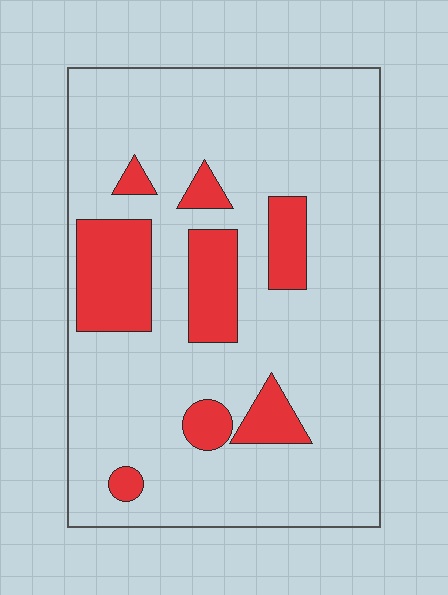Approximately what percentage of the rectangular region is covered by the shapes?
Approximately 20%.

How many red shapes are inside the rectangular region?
8.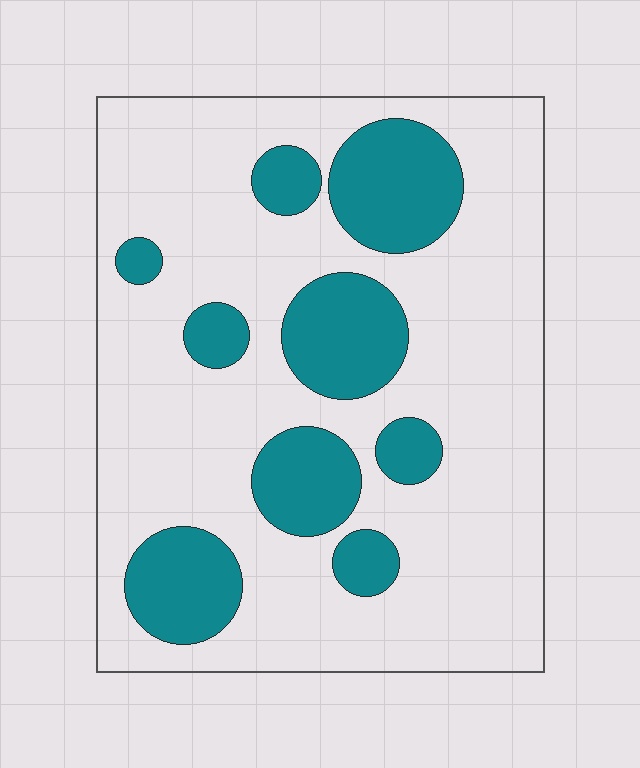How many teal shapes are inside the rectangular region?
9.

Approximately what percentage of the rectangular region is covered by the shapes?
Approximately 25%.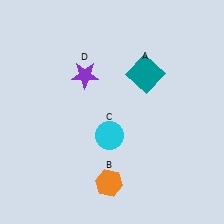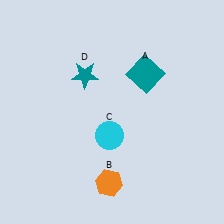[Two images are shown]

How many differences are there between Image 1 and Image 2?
There is 1 difference between the two images.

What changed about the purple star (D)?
In Image 1, D is purple. In Image 2, it changed to teal.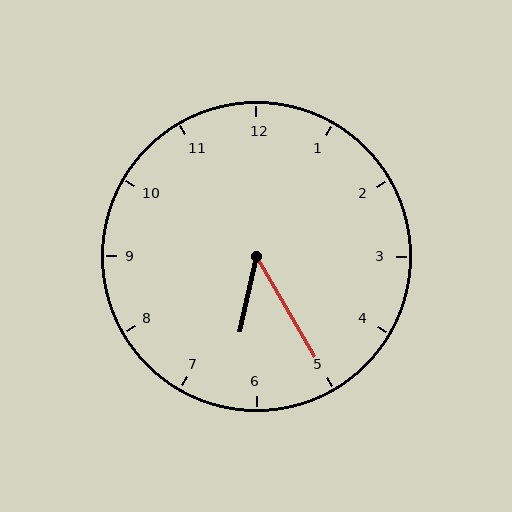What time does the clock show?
6:25.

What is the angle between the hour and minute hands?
Approximately 42 degrees.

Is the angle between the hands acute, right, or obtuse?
It is acute.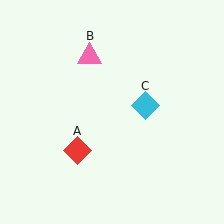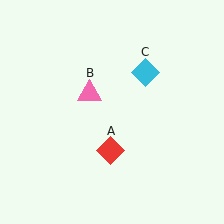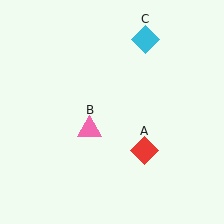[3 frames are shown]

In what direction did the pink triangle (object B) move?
The pink triangle (object B) moved down.